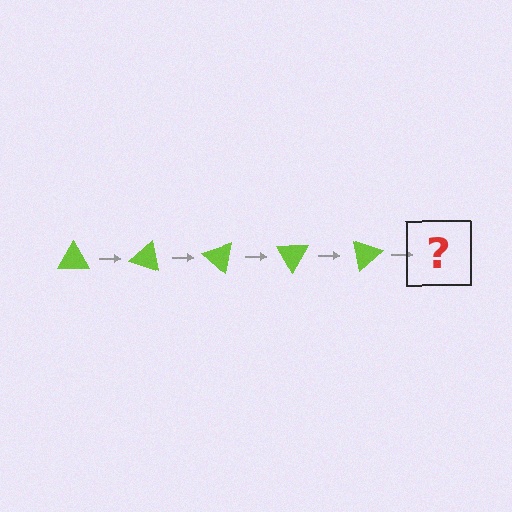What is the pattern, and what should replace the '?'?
The pattern is that the triangle rotates 20 degrees each step. The '?' should be a lime triangle rotated 100 degrees.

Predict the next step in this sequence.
The next step is a lime triangle rotated 100 degrees.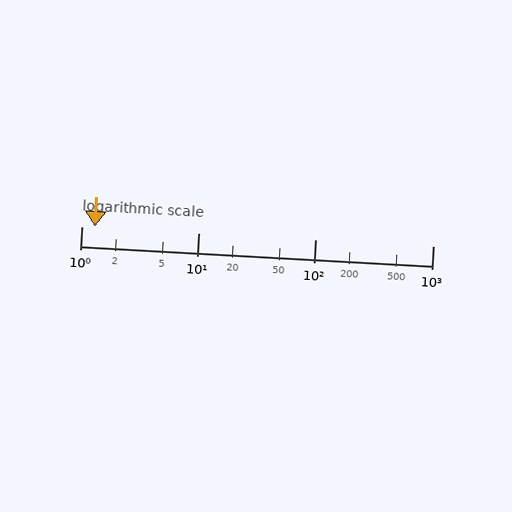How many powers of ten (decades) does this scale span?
The scale spans 3 decades, from 1 to 1000.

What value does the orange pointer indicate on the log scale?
The pointer indicates approximately 1.3.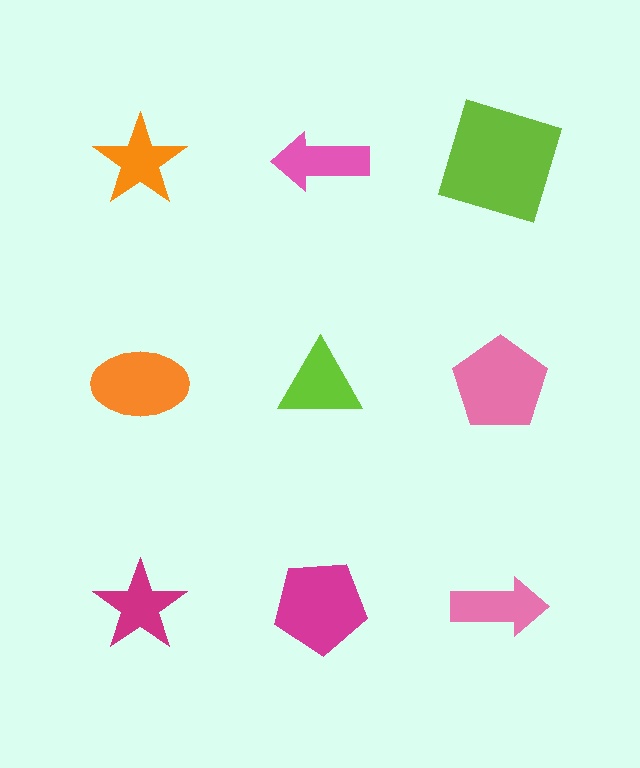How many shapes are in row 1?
3 shapes.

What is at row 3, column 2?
A magenta pentagon.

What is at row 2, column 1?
An orange ellipse.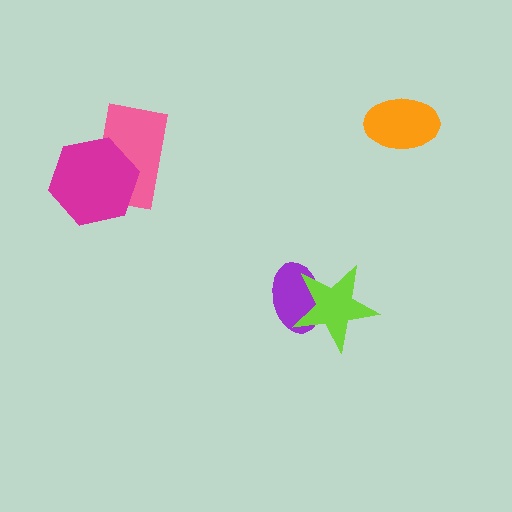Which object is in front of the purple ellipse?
The lime star is in front of the purple ellipse.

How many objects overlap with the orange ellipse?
0 objects overlap with the orange ellipse.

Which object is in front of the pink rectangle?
The magenta hexagon is in front of the pink rectangle.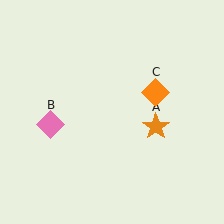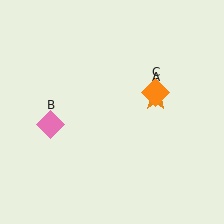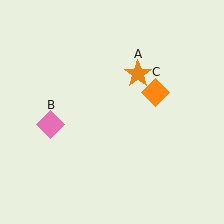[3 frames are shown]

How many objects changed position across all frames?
1 object changed position: orange star (object A).